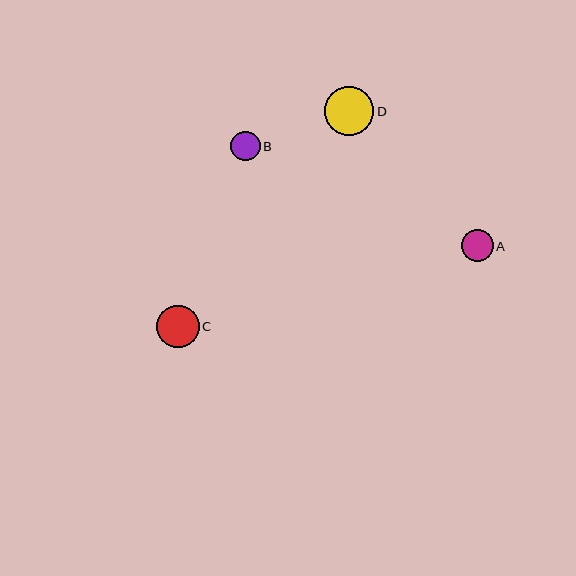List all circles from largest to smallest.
From largest to smallest: D, C, A, B.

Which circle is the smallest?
Circle B is the smallest with a size of approximately 29 pixels.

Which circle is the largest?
Circle D is the largest with a size of approximately 49 pixels.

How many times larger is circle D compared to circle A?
Circle D is approximately 1.5 times the size of circle A.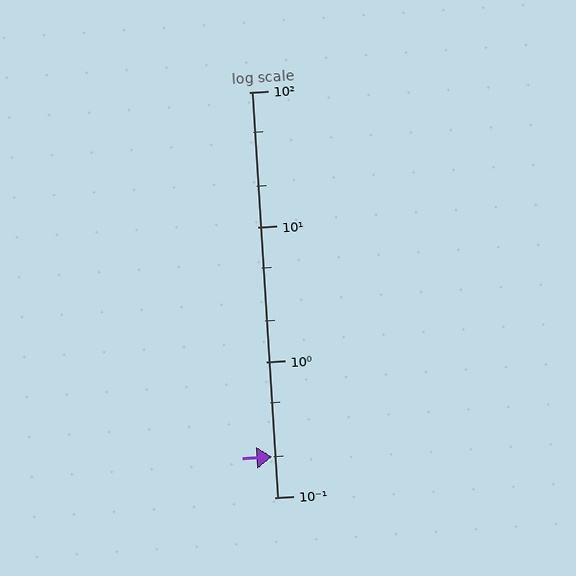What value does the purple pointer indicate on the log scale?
The pointer indicates approximately 0.2.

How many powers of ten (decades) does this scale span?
The scale spans 3 decades, from 0.1 to 100.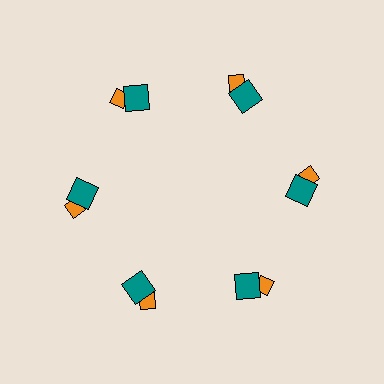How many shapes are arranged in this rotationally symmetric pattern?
There are 12 shapes, arranged in 6 groups of 2.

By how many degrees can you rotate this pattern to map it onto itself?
The pattern maps onto itself every 60 degrees of rotation.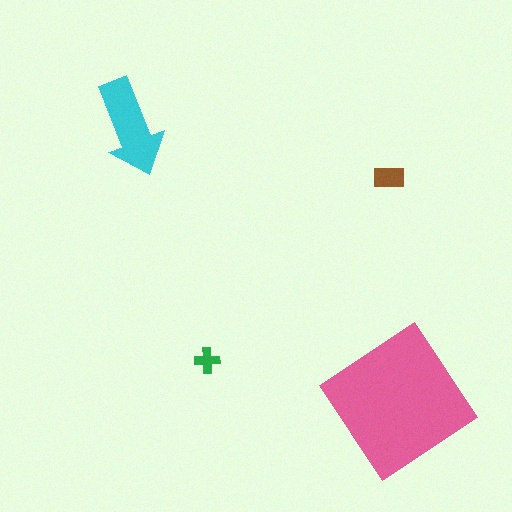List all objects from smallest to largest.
The green cross, the brown rectangle, the cyan arrow, the pink diamond.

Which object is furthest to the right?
The pink diamond is rightmost.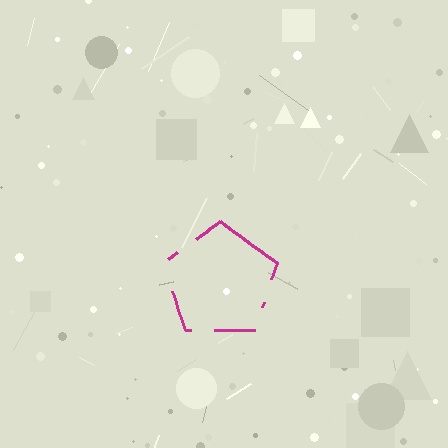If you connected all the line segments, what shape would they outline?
They would outline a pentagon.